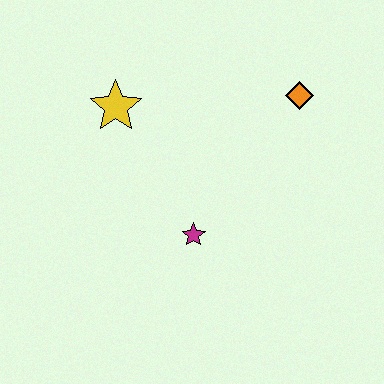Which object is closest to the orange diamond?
The magenta star is closest to the orange diamond.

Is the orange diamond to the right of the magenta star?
Yes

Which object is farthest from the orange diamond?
The yellow star is farthest from the orange diamond.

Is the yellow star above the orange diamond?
No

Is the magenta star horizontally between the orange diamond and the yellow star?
Yes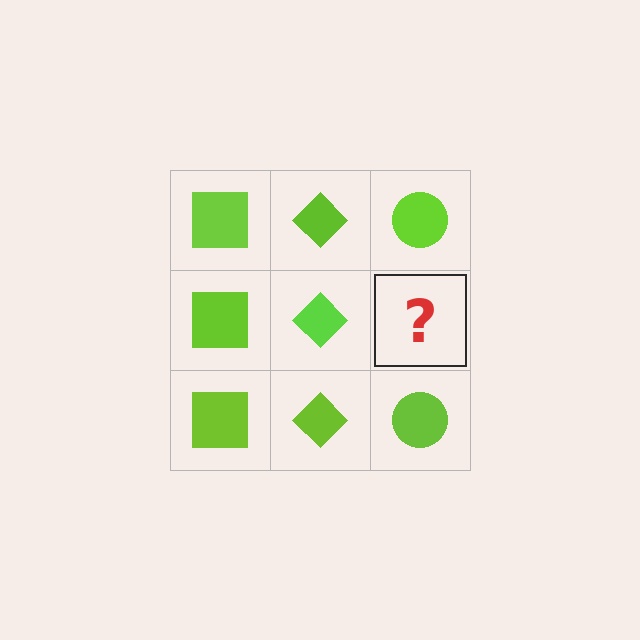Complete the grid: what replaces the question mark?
The question mark should be replaced with a lime circle.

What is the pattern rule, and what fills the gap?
The rule is that each column has a consistent shape. The gap should be filled with a lime circle.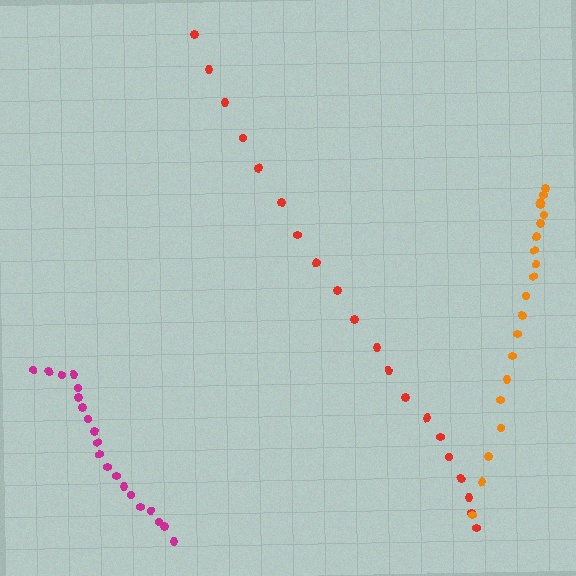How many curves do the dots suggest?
There are 3 distinct paths.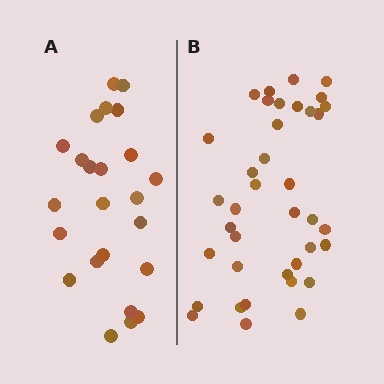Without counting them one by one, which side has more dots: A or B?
Region B (the right region) has more dots.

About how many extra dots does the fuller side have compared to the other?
Region B has approximately 15 more dots than region A.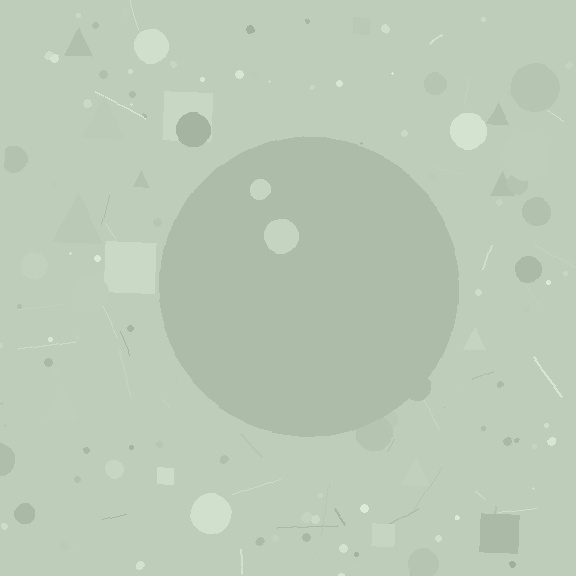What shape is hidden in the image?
A circle is hidden in the image.